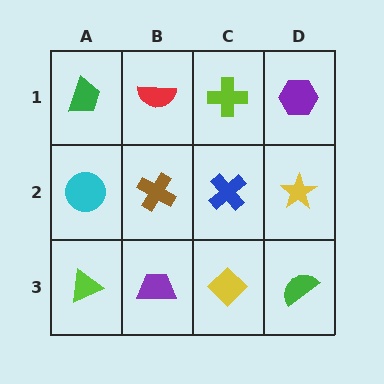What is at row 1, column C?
A lime cross.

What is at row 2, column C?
A blue cross.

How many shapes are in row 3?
4 shapes.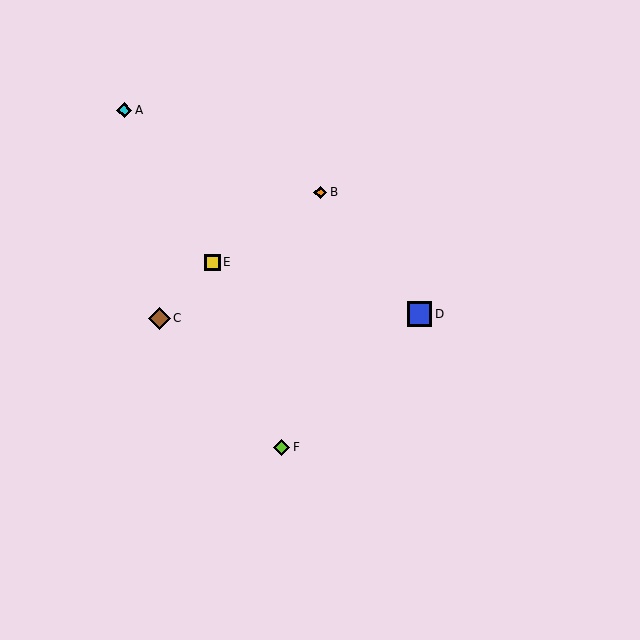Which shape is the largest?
The blue square (labeled D) is the largest.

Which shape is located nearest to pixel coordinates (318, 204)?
The orange diamond (labeled B) at (320, 192) is nearest to that location.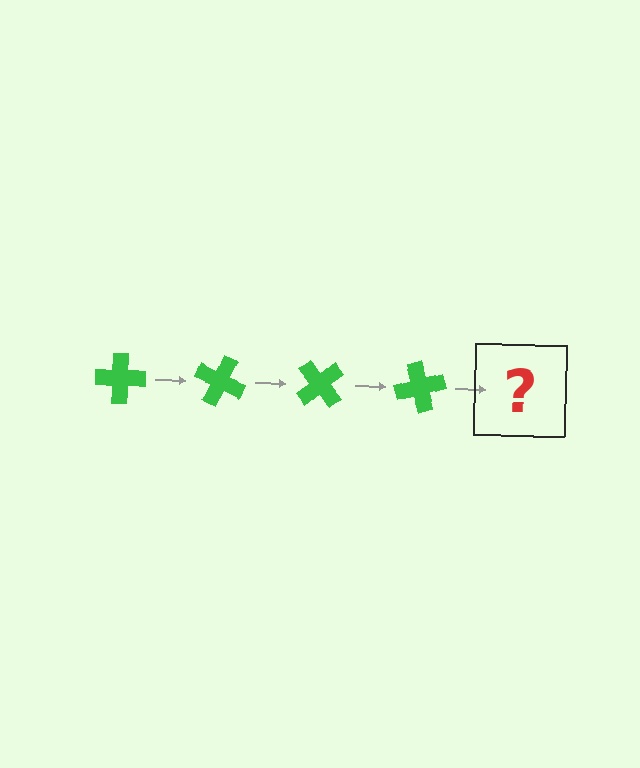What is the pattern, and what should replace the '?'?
The pattern is that the cross rotates 25 degrees each step. The '?' should be a green cross rotated 100 degrees.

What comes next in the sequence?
The next element should be a green cross rotated 100 degrees.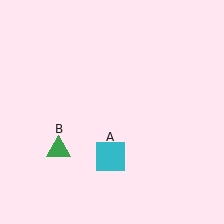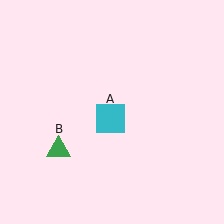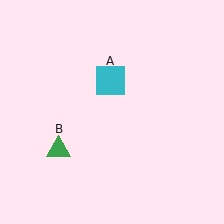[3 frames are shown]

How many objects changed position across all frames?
1 object changed position: cyan square (object A).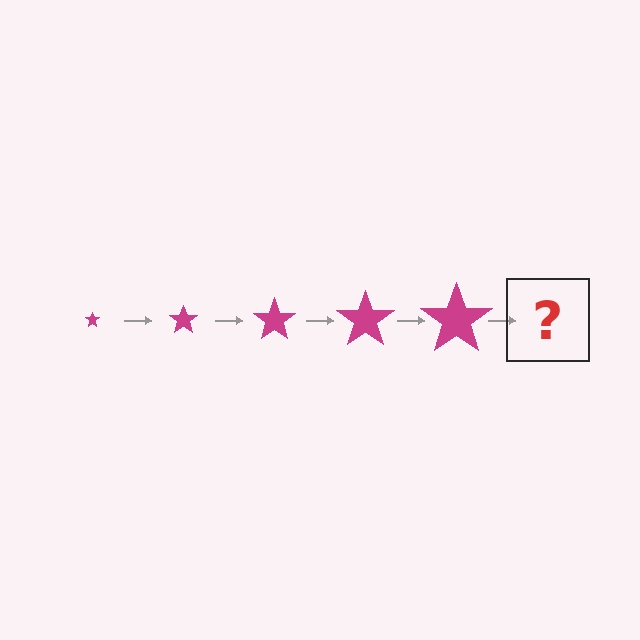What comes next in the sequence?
The next element should be a magenta star, larger than the previous one.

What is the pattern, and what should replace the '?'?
The pattern is that the star gets progressively larger each step. The '?' should be a magenta star, larger than the previous one.